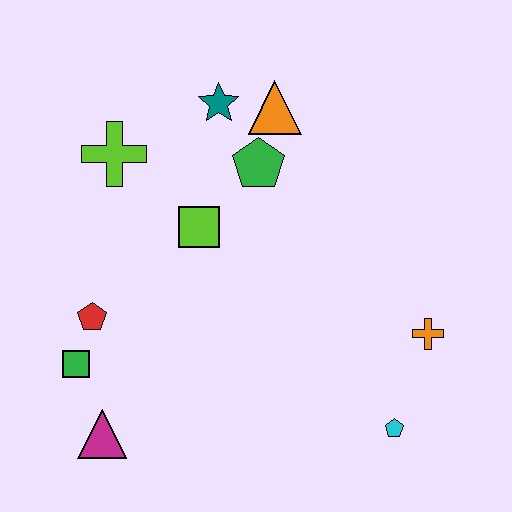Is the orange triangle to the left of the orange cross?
Yes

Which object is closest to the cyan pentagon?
The orange cross is closest to the cyan pentagon.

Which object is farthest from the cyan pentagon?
The lime cross is farthest from the cyan pentagon.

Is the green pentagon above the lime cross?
No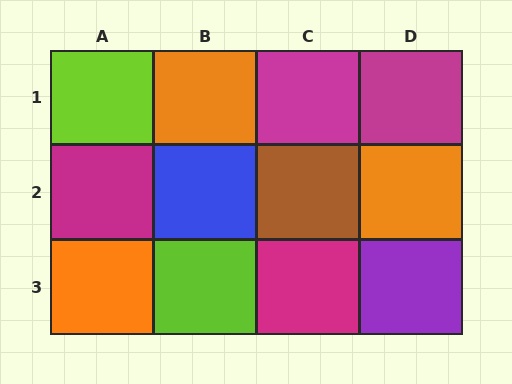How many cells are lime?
2 cells are lime.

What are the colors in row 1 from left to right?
Lime, orange, magenta, magenta.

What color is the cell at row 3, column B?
Lime.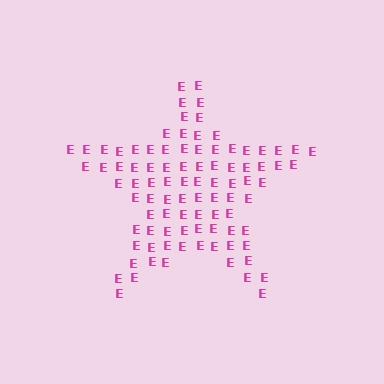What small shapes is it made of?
It is made of small letter E's.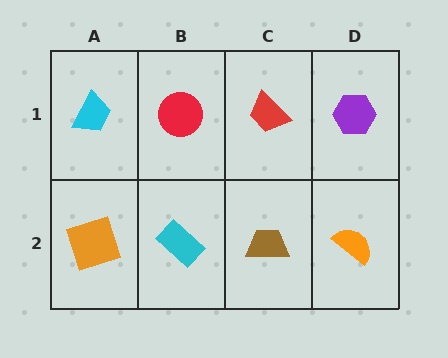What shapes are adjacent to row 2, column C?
A red trapezoid (row 1, column C), a cyan rectangle (row 2, column B), an orange semicircle (row 2, column D).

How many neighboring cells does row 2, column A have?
2.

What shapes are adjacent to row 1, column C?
A brown trapezoid (row 2, column C), a red circle (row 1, column B), a purple hexagon (row 1, column D).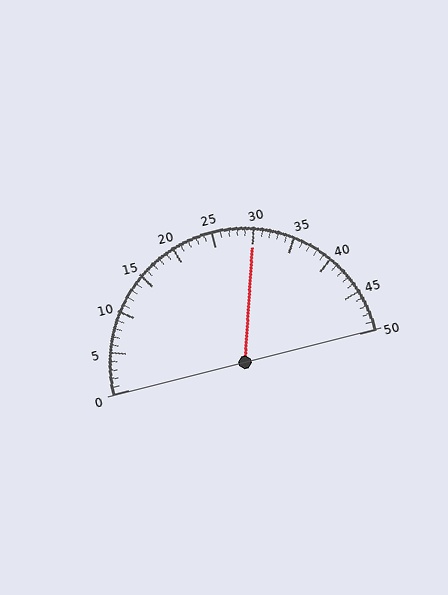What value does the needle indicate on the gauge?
The needle indicates approximately 30.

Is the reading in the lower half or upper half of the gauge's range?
The reading is in the upper half of the range (0 to 50).